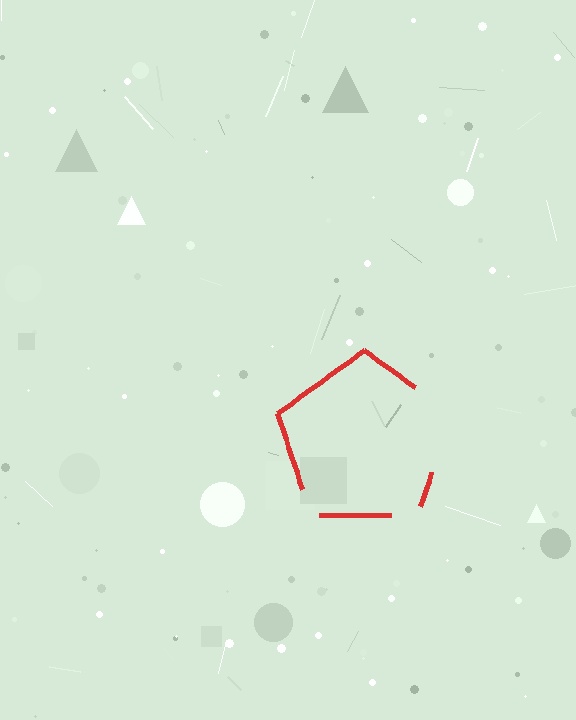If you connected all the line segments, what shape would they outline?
They would outline a pentagon.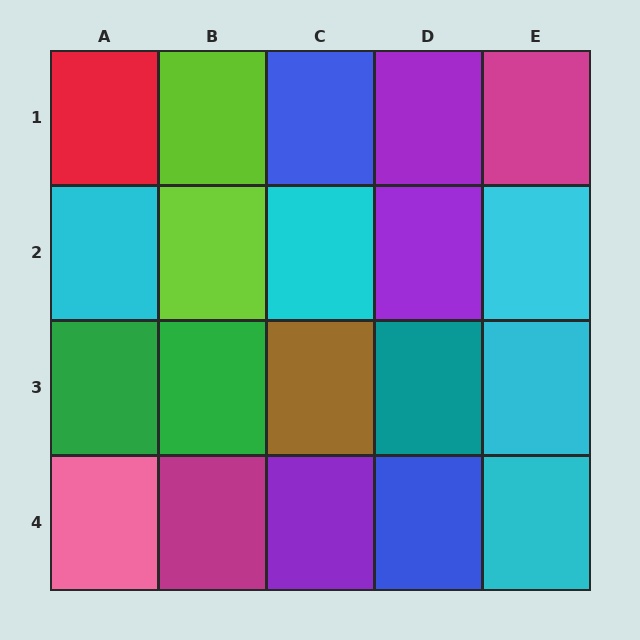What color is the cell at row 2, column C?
Cyan.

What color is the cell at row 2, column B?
Lime.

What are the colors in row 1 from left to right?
Red, lime, blue, purple, magenta.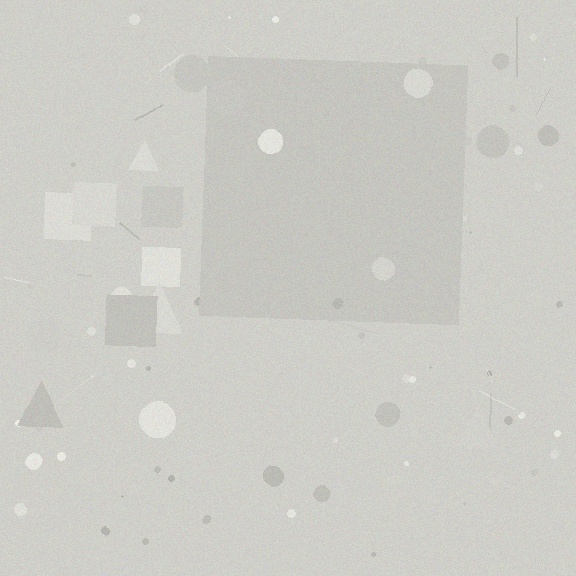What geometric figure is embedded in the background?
A square is embedded in the background.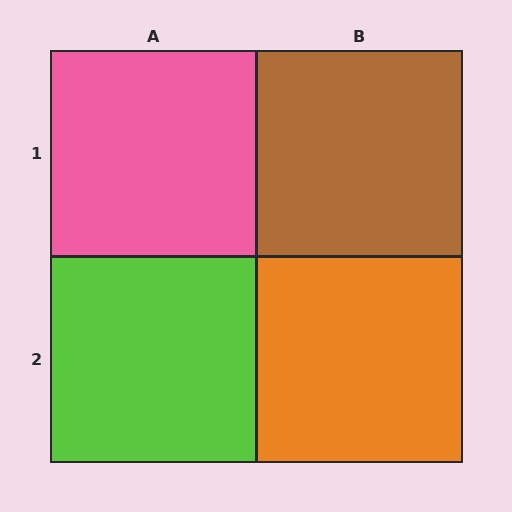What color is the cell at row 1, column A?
Pink.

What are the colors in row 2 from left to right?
Lime, orange.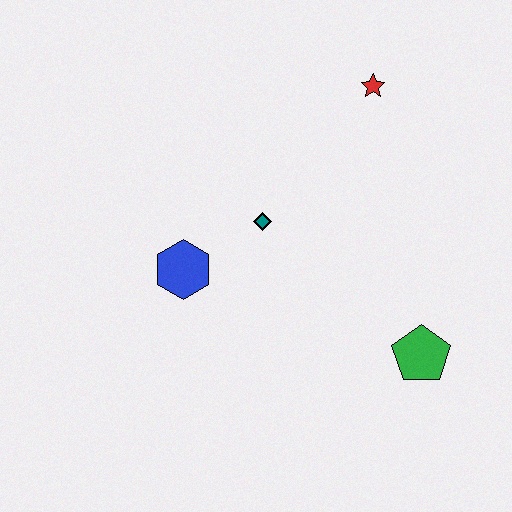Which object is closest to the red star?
The teal diamond is closest to the red star.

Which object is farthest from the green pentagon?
The red star is farthest from the green pentagon.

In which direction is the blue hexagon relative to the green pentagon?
The blue hexagon is to the left of the green pentagon.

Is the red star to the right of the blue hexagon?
Yes